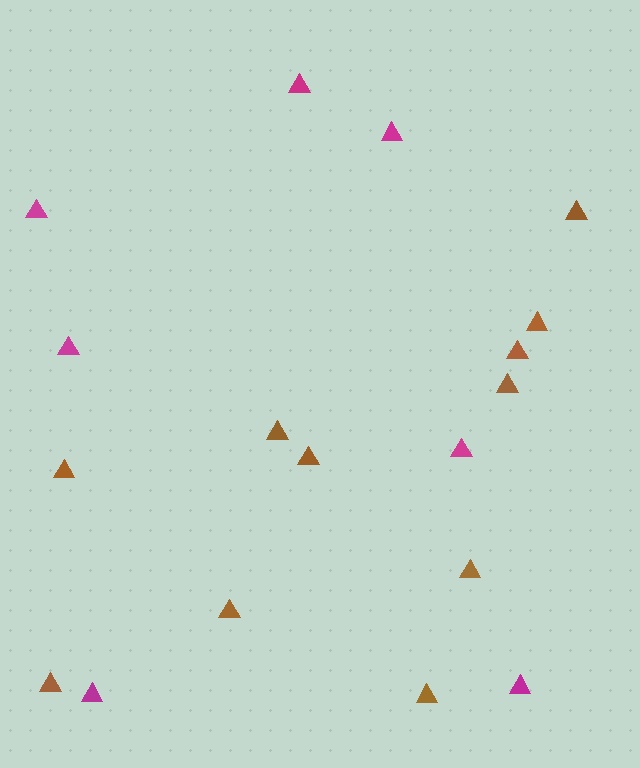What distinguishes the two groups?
There are 2 groups: one group of brown triangles (11) and one group of magenta triangles (7).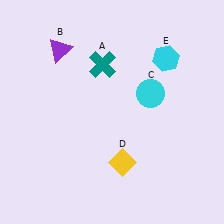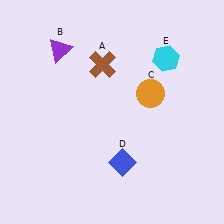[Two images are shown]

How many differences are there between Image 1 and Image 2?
There are 3 differences between the two images.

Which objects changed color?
A changed from teal to brown. C changed from cyan to orange. D changed from yellow to blue.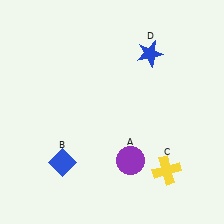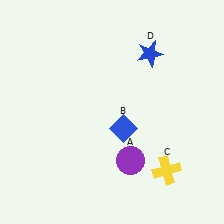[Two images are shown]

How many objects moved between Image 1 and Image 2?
1 object moved between the two images.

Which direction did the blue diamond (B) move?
The blue diamond (B) moved right.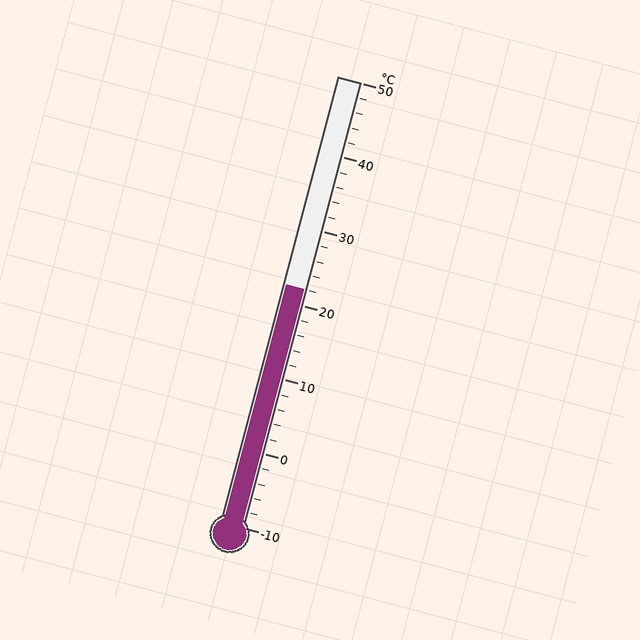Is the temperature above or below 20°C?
The temperature is above 20°C.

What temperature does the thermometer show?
The thermometer shows approximately 22°C.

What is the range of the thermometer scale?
The thermometer scale ranges from -10°C to 50°C.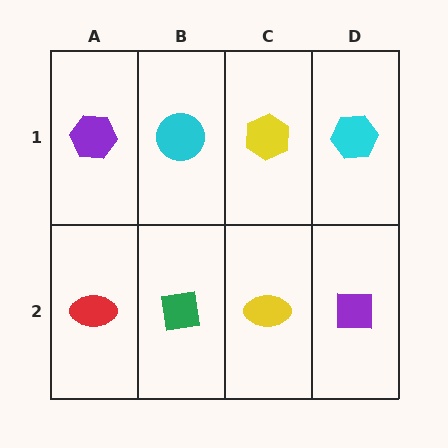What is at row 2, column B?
A green square.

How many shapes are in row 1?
4 shapes.